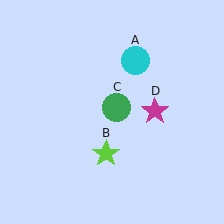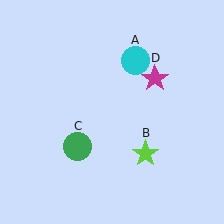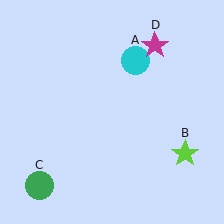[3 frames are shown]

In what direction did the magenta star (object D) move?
The magenta star (object D) moved up.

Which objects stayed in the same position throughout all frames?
Cyan circle (object A) remained stationary.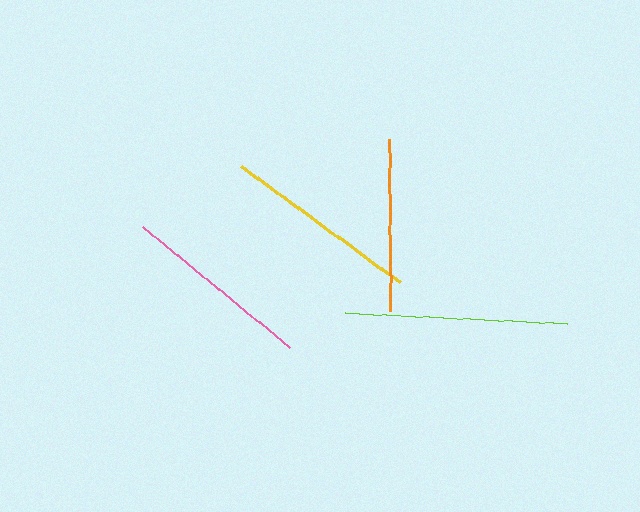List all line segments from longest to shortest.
From longest to shortest: lime, yellow, pink, orange.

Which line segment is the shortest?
The orange line is the shortest at approximately 172 pixels.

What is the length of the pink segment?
The pink segment is approximately 190 pixels long.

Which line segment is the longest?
The lime line is the longest at approximately 221 pixels.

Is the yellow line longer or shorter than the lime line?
The lime line is longer than the yellow line.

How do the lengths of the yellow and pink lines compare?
The yellow and pink lines are approximately the same length.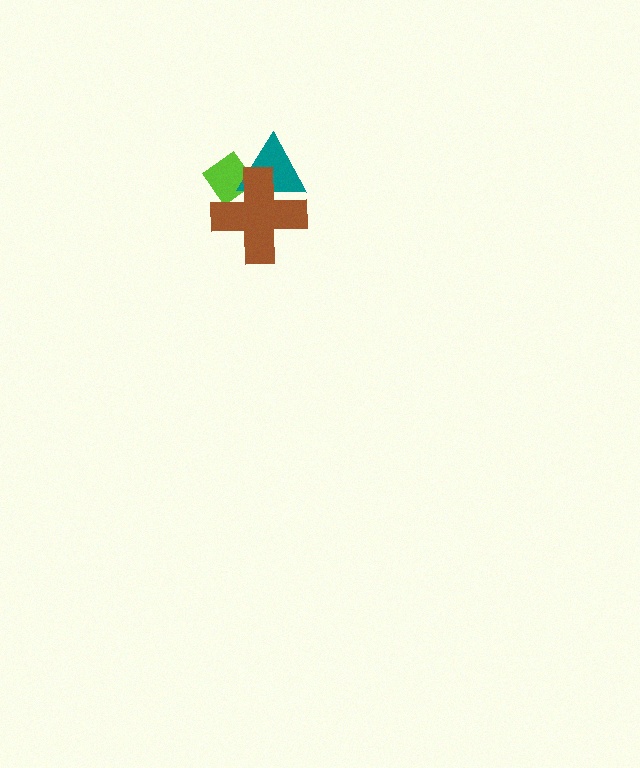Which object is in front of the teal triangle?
The brown cross is in front of the teal triangle.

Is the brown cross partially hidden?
No, no other shape covers it.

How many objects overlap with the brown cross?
2 objects overlap with the brown cross.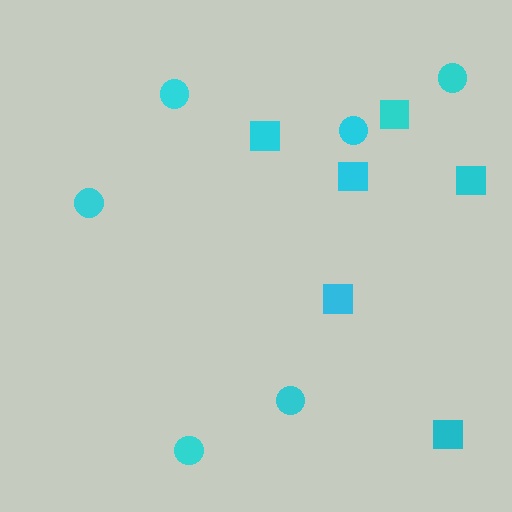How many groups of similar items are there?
There are 2 groups: one group of circles (6) and one group of squares (6).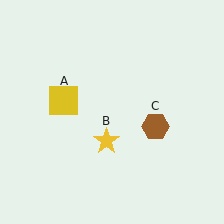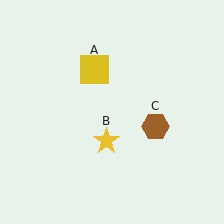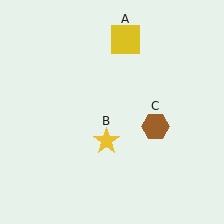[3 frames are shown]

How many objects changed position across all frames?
1 object changed position: yellow square (object A).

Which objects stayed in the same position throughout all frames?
Yellow star (object B) and brown hexagon (object C) remained stationary.